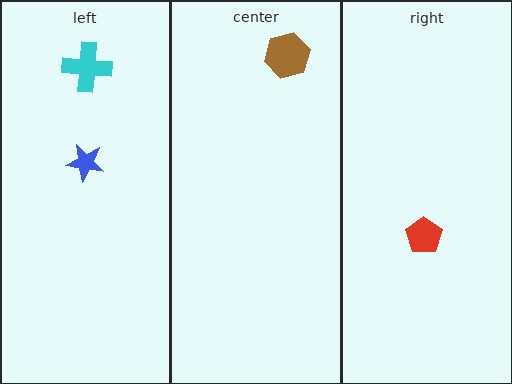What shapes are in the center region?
The brown hexagon.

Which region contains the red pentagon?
The right region.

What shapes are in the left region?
The cyan cross, the blue star.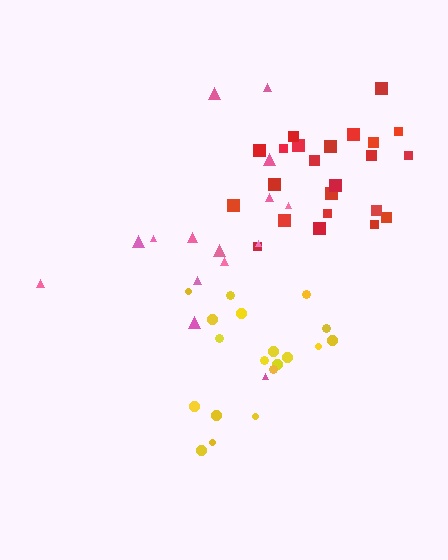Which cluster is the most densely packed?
Red.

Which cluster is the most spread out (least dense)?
Pink.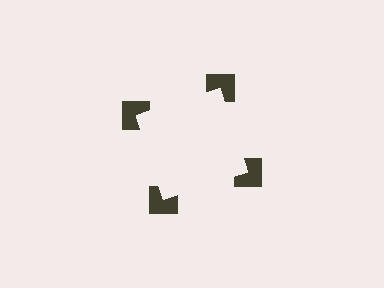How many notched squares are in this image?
There are 4 — one at each vertex of the illusory square.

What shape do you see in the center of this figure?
An illusory square — its edges are inferred from the aligned wedge cuts in the notched squares, not physically drawn.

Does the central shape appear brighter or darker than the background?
It typically appears slightly brighter than the background, even though no actual brightness change is drawn.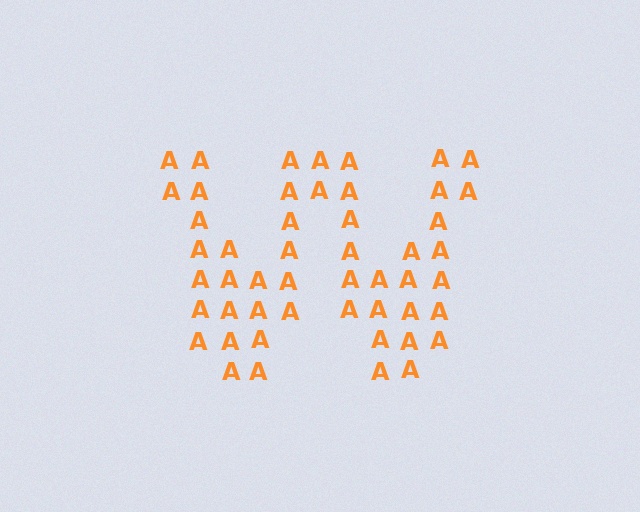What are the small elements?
The small elements are letter A's.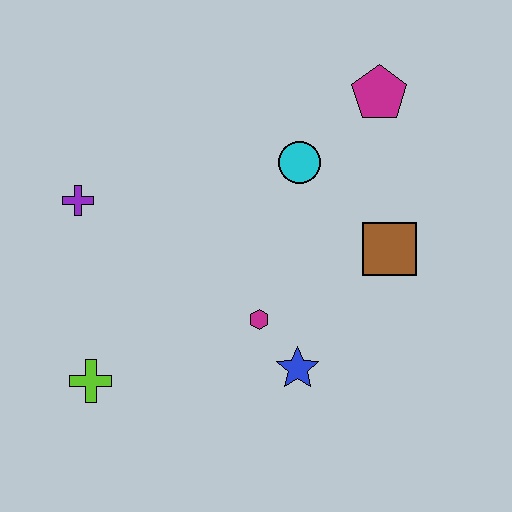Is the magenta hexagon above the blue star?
Yes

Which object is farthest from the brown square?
The lime cross is farthest from the brown square.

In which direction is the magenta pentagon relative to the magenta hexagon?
The magenta pentagon is above the magenta hexagon.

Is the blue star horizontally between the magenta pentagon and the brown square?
No